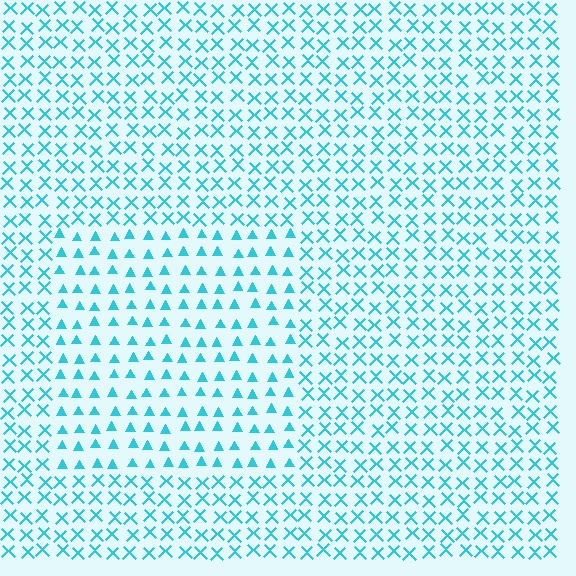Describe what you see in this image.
The image is filled with small cyan elements arranged in a uniform grid. A rectangle-shaped region contains triangles, while the surrounding area contains X marks. The boundary is defined purely by the change in element shape.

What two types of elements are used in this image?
The image uses triangles inside the rectangle region and X marks outside it.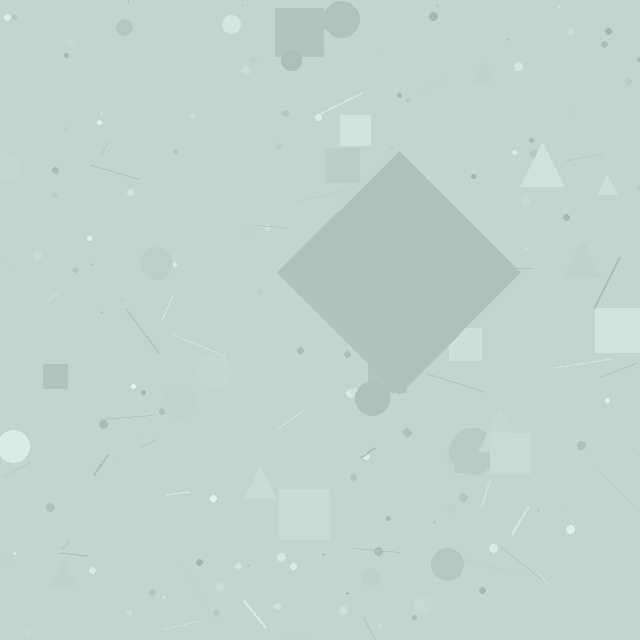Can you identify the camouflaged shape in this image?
The camouflaged shape is a diamond.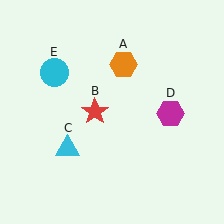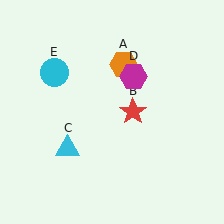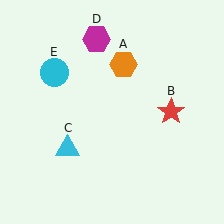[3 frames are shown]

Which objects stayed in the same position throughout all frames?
Orange hexagon (object A) and cyan triangle (object C) and cyan circle (object E) remained stationary.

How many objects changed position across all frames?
2 objects changed position: red star (object B), magenta hexagon (object D).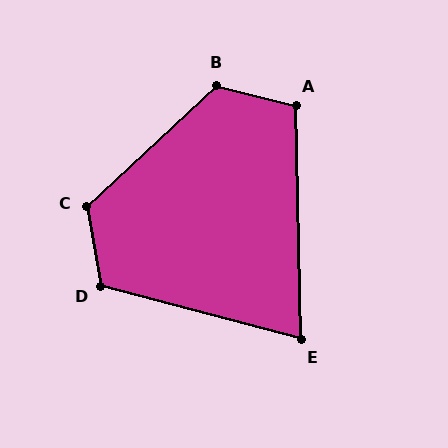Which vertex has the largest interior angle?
C, at approximately 123 degrees.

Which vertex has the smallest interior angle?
E, at approximately 74 degrees.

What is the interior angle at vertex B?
Approximately 123 degrees (obtuse).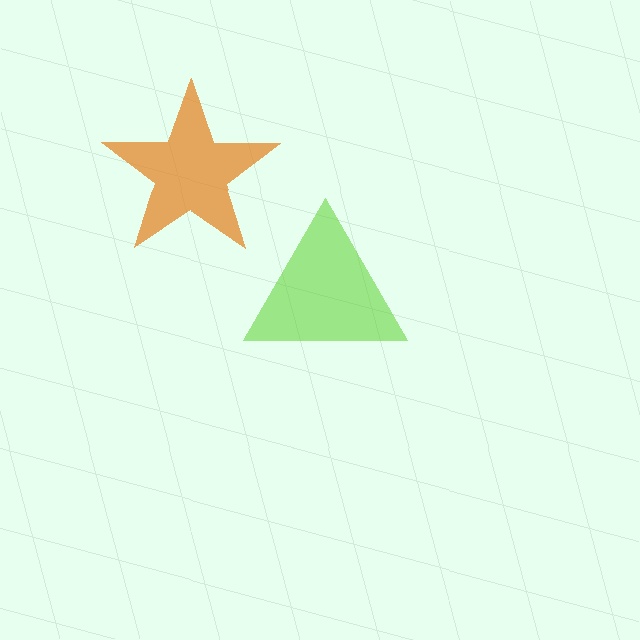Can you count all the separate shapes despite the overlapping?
Yes, there are 2 separate shapes.